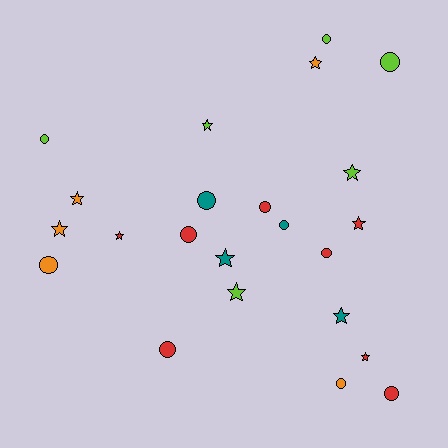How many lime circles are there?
There are 3 lime circles.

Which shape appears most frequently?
Circle, with 12 objects.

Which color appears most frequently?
Red, with 8 objects.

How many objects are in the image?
There are 23 objects.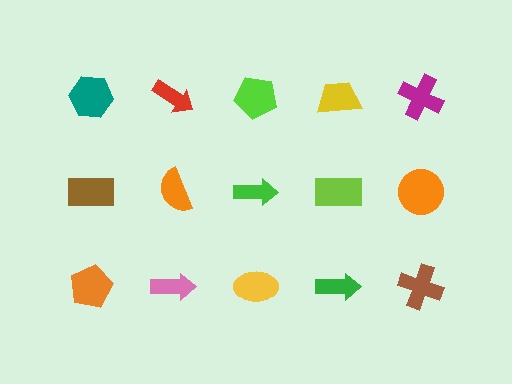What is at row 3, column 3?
A yellow ellipse.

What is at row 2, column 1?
A brown rectangle.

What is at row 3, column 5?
A brown cross.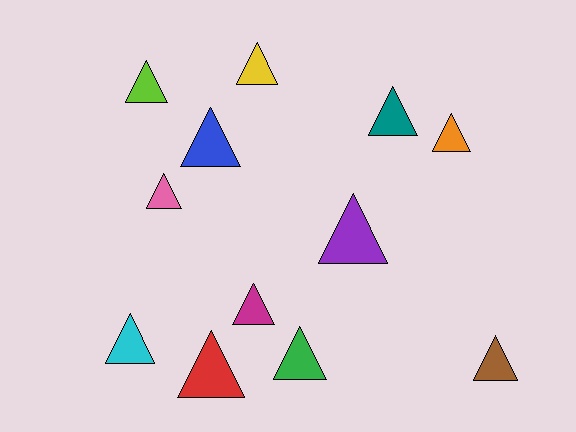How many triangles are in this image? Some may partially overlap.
There are 12 triangles.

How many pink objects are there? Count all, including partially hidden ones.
There is 1 pink object.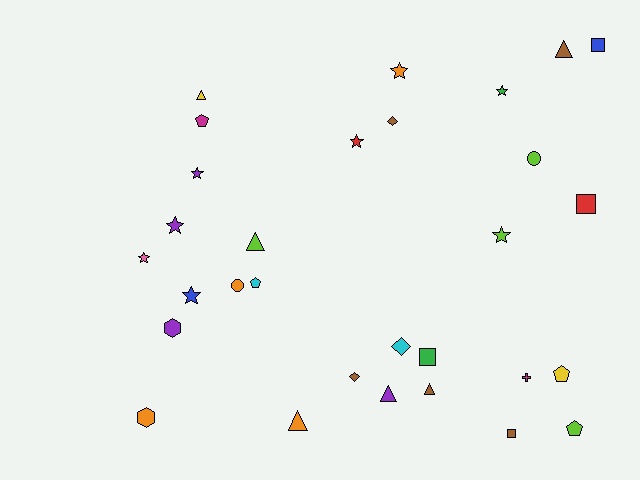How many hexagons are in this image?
There are 2 hexagons.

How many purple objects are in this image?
There are 4 purple objects.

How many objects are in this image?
There are 30 objects.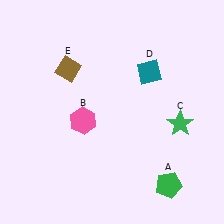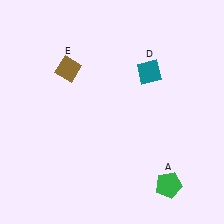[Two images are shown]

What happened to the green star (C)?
The green star (C) was removed in Image 2. It was in the bottom-right area of Image 1.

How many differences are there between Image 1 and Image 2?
There are 2 differences between the two images.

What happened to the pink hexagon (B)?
The pink hexagon (B) was removed in Image 2. It was in the bottom-left area of Image 1.